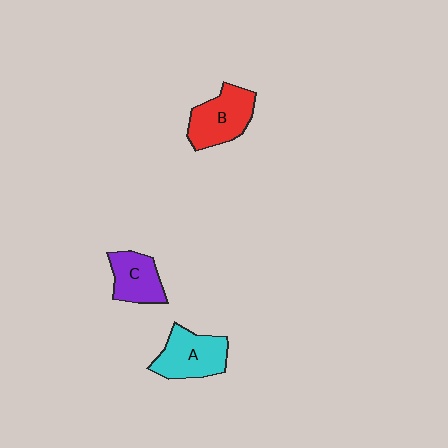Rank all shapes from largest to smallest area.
From largest to smallest: B (red), A (cyan), C (purple).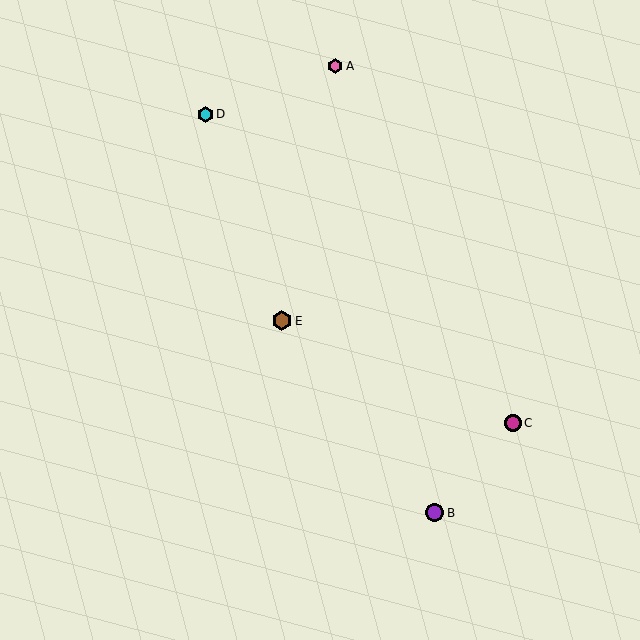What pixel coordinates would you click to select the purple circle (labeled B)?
Click at (434, 513) to select the purple circle B.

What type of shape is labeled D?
Shape D is a cyan hexagon.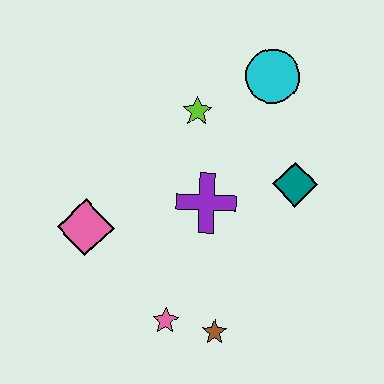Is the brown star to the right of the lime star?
Yes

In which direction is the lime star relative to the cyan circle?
The lime star is to the left of the cyan circle.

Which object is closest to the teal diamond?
The purple cross is closest to the teal diamond.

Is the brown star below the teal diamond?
Yes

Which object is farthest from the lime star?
The brown star is farthest from the lime star.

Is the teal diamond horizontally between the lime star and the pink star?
No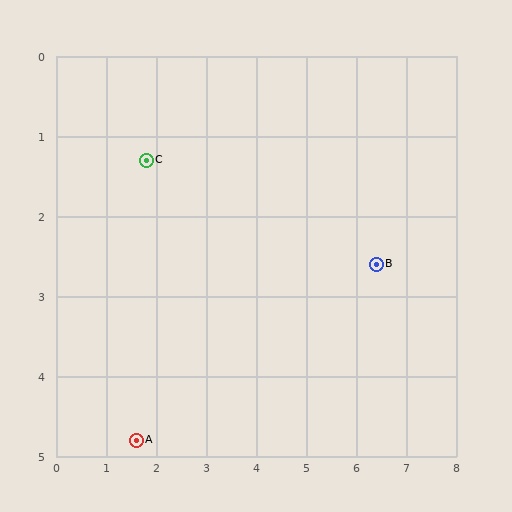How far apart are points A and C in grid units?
Points A and C are about 3.5 grid units apart.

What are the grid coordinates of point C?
Point C is at approximately (1.8, 1.3).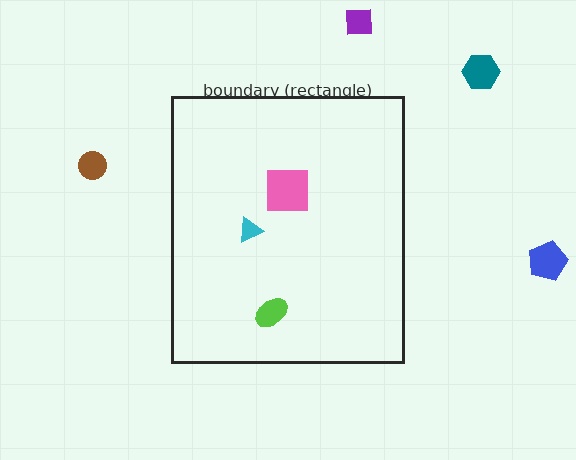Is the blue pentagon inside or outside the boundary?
Outside.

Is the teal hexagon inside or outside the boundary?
Outside.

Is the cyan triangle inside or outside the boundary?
Inside.